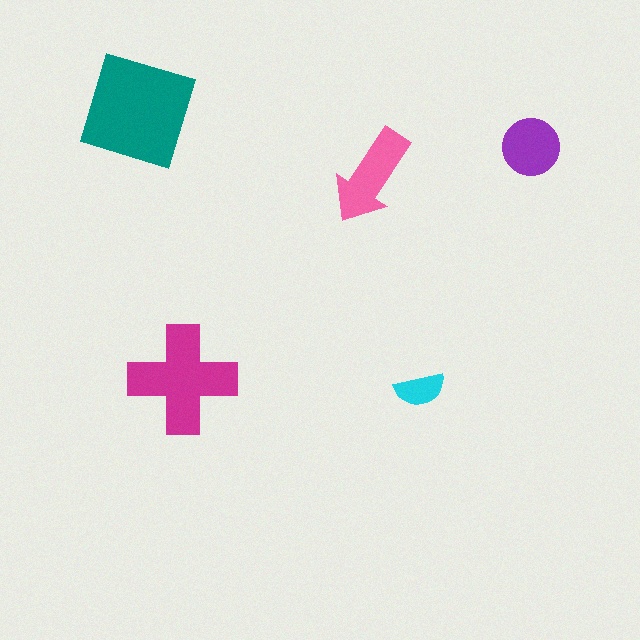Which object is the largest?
The teal square.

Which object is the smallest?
The cyan semicircle.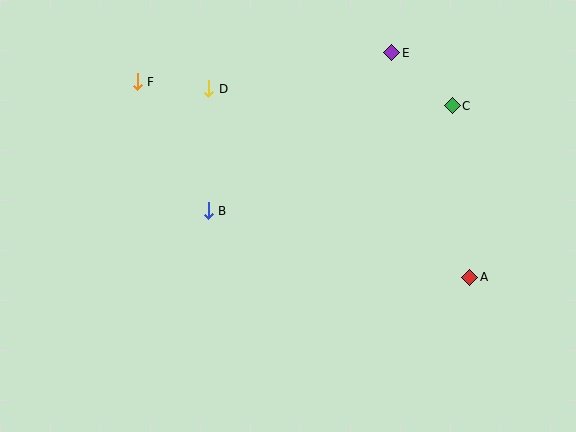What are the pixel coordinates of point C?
Point C is at (452, 106).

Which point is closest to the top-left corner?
Point F is closest to the top-left corner.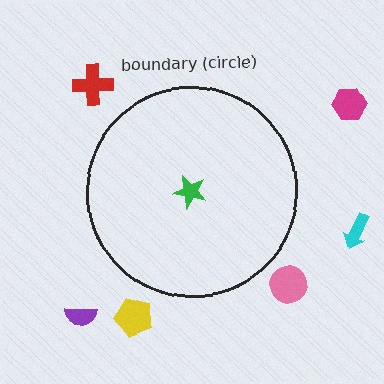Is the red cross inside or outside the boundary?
Outside.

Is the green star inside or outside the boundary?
Inside.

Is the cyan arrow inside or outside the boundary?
Outside.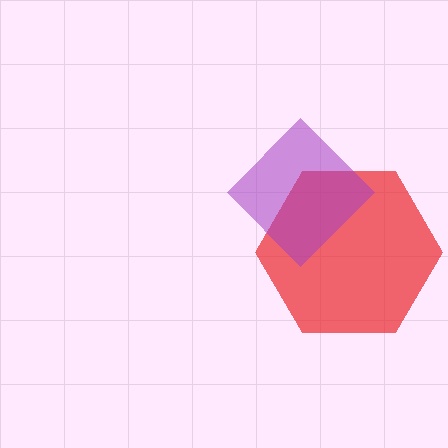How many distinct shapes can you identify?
There are 2 distinct shapes: a red hexagon, a purple diamond.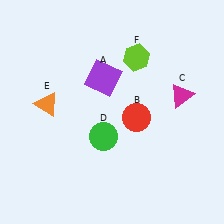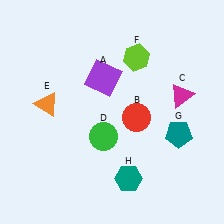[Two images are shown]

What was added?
A teal pentagon (G), a teal hexagon (H) were added in Image 2.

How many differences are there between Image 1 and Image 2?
There are 2 differences between the two images.